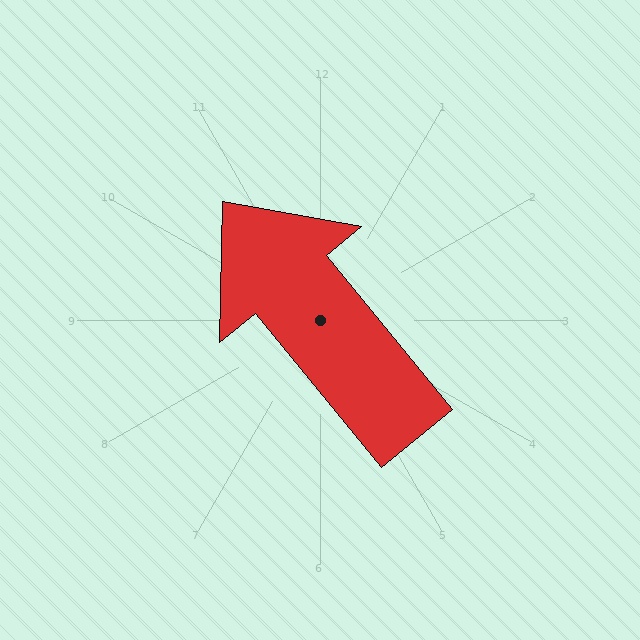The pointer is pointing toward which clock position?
Roughly 11 o'clock.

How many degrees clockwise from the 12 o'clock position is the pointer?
Approximately 321 degrees.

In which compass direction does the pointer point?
Northwest.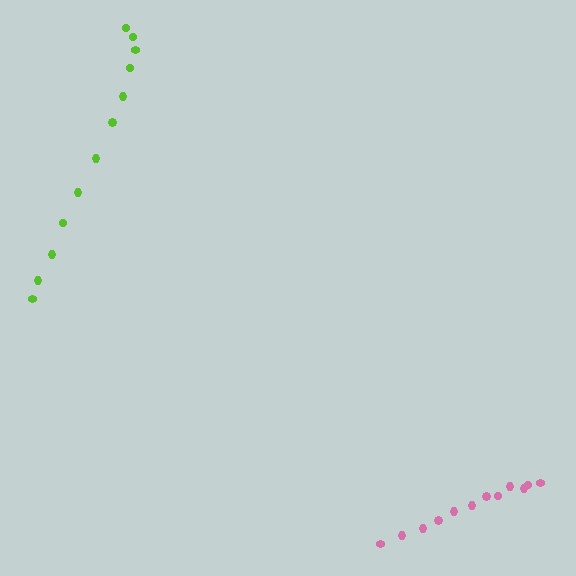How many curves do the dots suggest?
There are 2 distinct paths.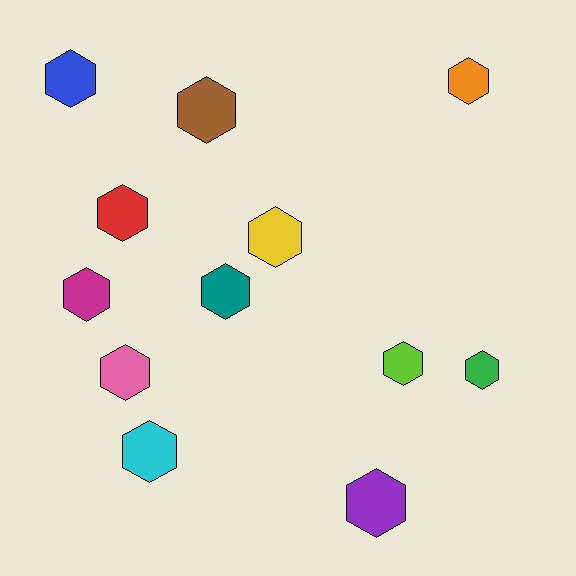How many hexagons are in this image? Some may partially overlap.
There are 12 hexagons.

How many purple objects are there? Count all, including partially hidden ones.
There is 1 purple object.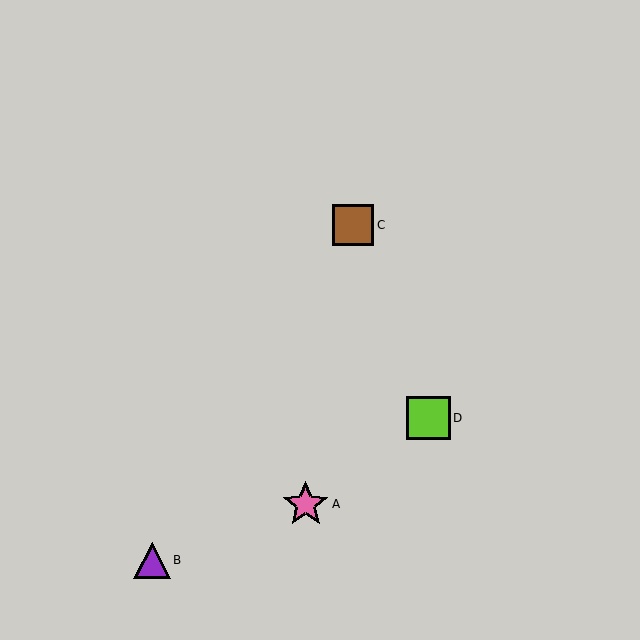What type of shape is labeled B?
Shape B is a purple triangle.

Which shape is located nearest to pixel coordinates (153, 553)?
The purple triangle (labeled B) at (152, 560) is nearest to that location.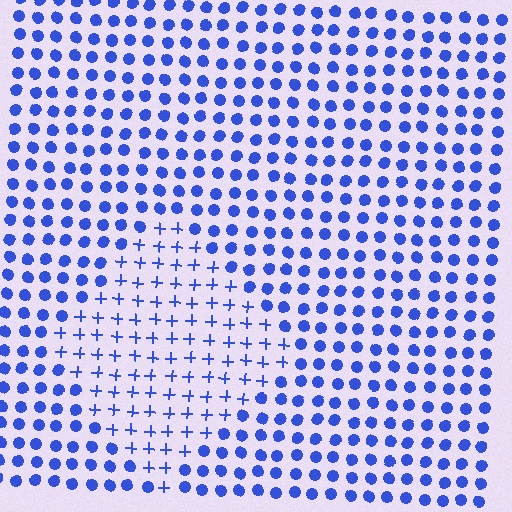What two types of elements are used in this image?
The image uses plus signs inside the diamond region and circles outside it.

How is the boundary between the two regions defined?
The boundary is defined by a change in element shape: plus signs inside vs. circles outside. All elements share the same color and spacing.